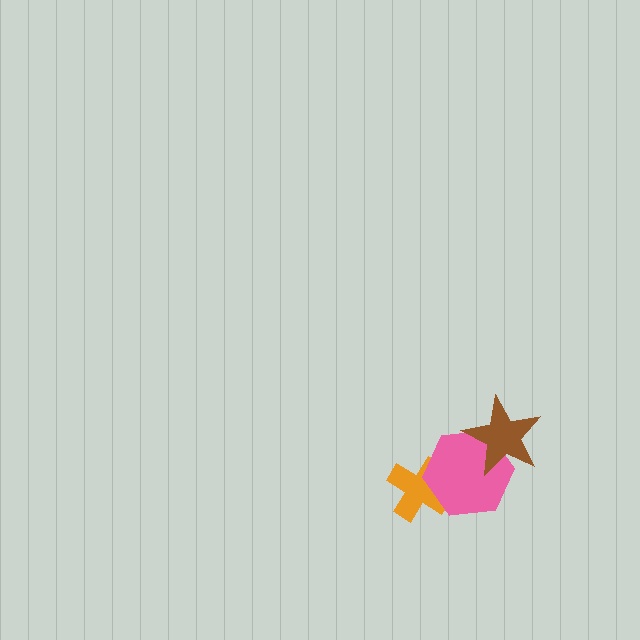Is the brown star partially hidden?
No, no other shape covers it.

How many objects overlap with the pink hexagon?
2 objects overlap with the pink hexagon.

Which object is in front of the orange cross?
The pink hexagon is in front of the orange cross.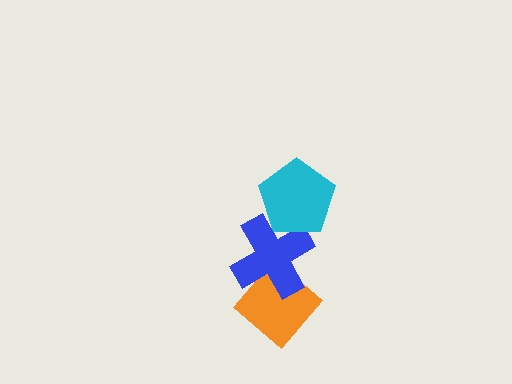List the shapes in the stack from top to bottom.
From top to bottom: the cyan pentagon, the blue cross, the orange diamond.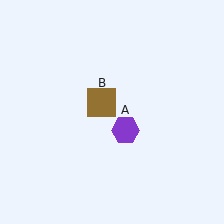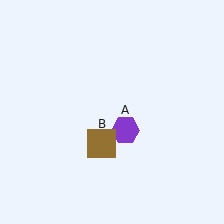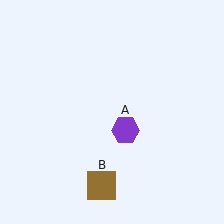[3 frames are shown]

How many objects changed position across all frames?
1 object changed position: brown square (object B).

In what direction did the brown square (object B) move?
The brown square (object B) moved down.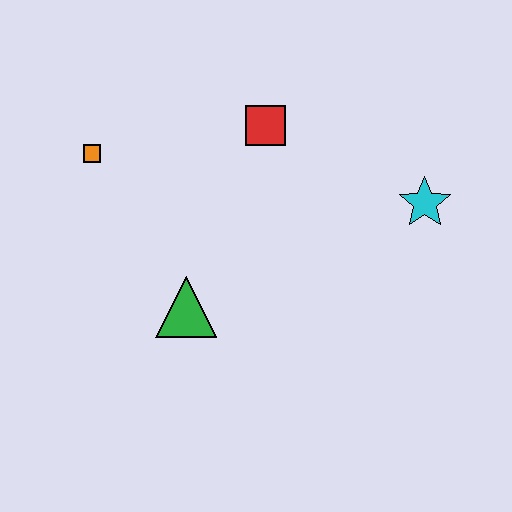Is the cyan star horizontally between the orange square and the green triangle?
No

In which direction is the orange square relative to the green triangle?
The orange square is above the green triangle.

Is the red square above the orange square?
Yes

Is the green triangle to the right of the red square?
No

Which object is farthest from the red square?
The green triangle is farthest from the red square.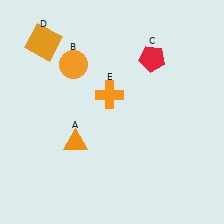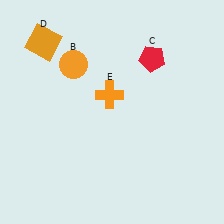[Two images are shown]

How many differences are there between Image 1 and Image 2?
There is 1 difference between the two images.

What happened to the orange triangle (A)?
The orange triangle (A) was removed in Image 2. It was in the bottom-left area of Image 1.